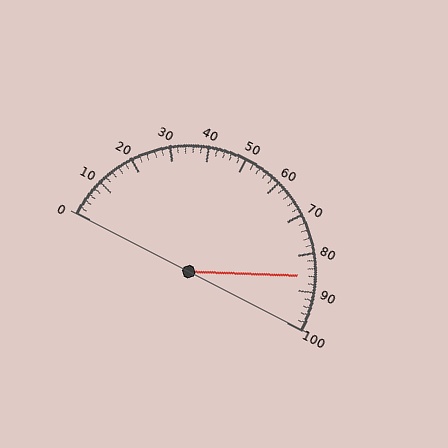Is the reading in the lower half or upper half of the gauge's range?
The reading is in the upper half of the range (0 to 100).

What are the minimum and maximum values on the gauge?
The gauge ranges from 0 to 100.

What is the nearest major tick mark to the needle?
The nearest major tick mark is 90.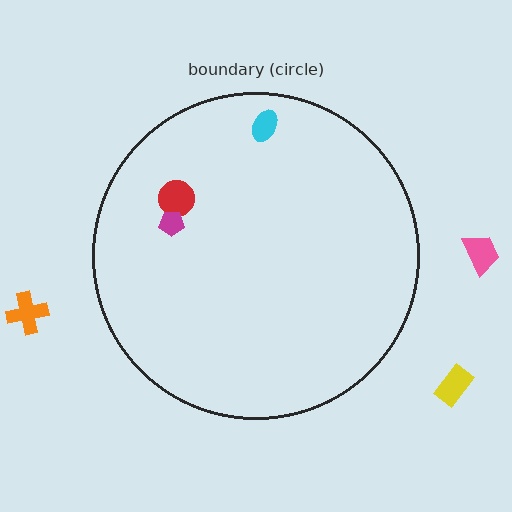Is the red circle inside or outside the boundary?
Inside.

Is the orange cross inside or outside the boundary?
Outside.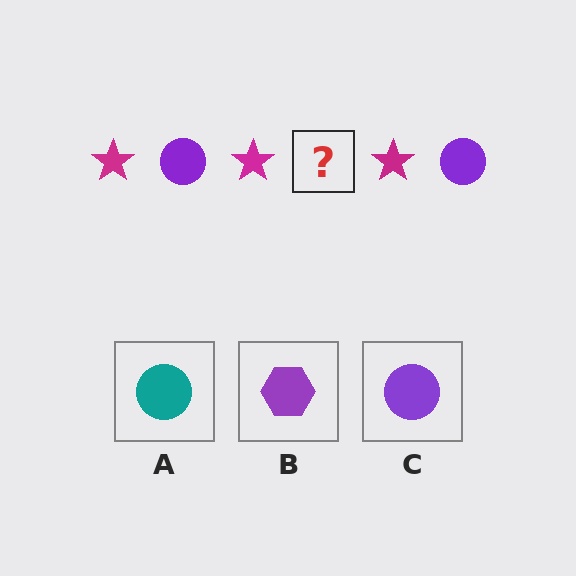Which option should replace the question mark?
Option C.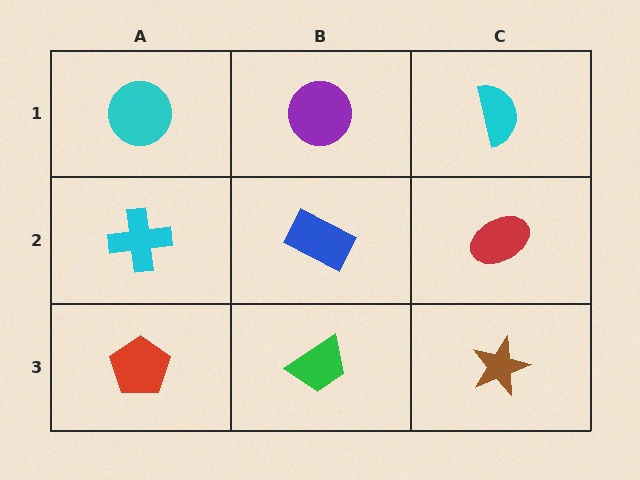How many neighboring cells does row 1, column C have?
2.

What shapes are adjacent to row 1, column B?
A blue rectangle (row 2, column B), a cyan circle (row 1, column A), a cyan semicircle (row 1, column C).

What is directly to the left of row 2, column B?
A cyan cross.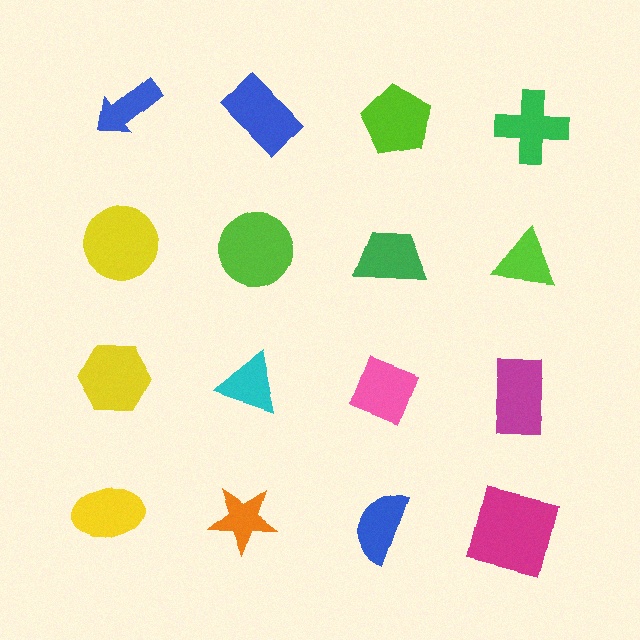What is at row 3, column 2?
A cyan triangle.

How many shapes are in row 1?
4 shapes.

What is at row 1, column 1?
A blue arrow.